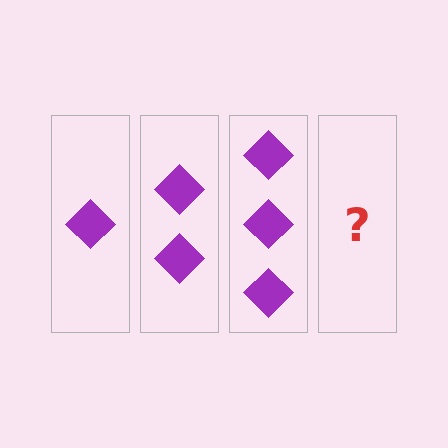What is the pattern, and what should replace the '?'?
The pattern is that each step adds one more diamond. The '?' should be 4 diamonds.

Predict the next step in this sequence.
The next step is 4 diamonds.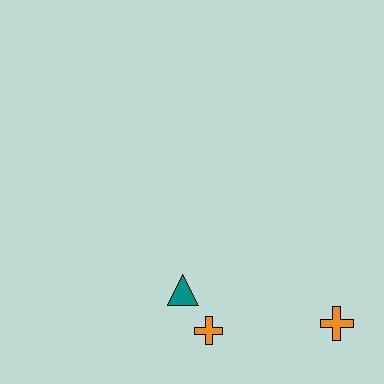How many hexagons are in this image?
There are no hexagons.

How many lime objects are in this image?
There are no lime objects.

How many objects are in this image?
There are 3 objects.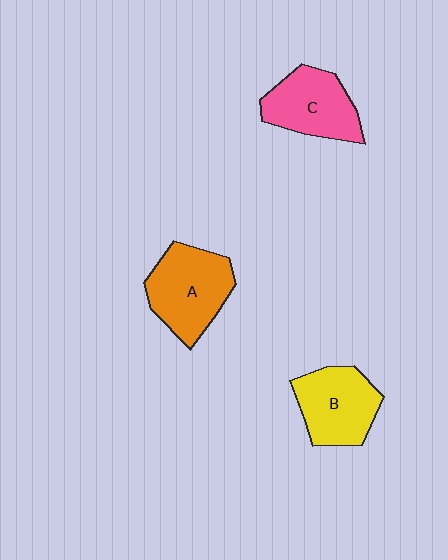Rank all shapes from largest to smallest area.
From largest to smallest: A (orange), B (yellow), C (pink).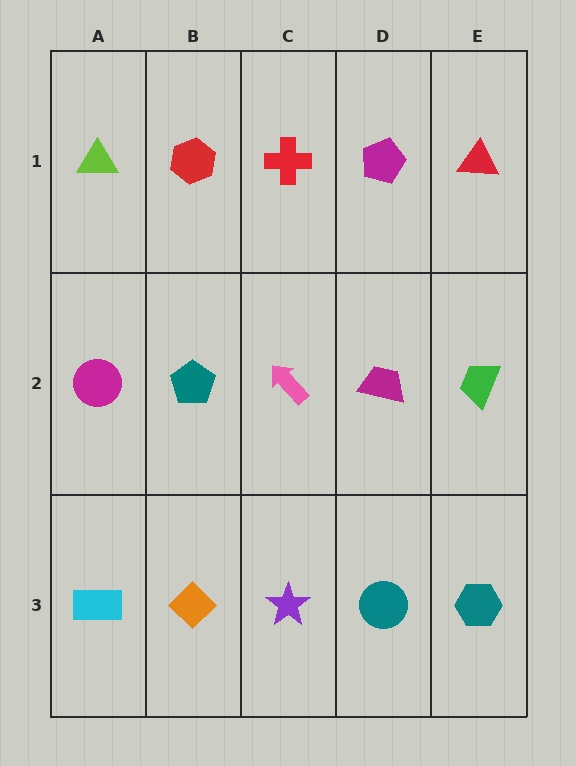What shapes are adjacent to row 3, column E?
A green trapezoid (row 2, column E), a teal circle (row 3, column D).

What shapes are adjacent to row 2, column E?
A red triangle (row 1, column E), a teal hexagon (row 3, column E), a magenta trapezoid (row 2, column D).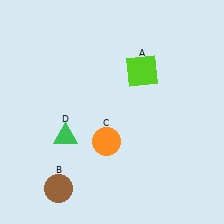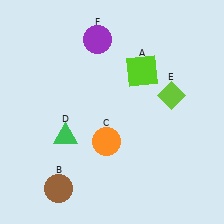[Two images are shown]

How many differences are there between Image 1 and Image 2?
There are 2 differences between the two images.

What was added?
A lime diamond (E), a purple circle (F) were added in Image 2.